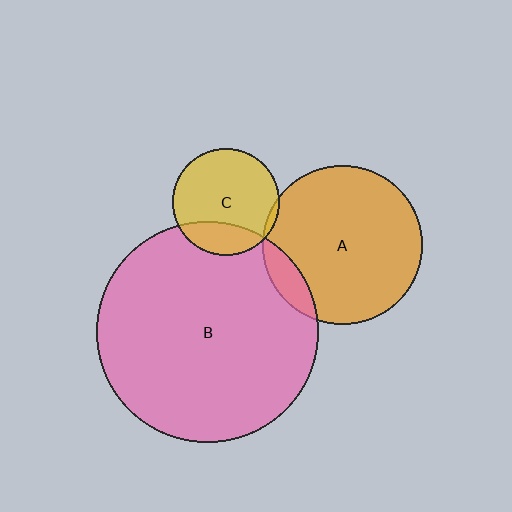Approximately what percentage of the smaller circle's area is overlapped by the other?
Approximately 10%.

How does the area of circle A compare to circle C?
Approximately 2.2 times.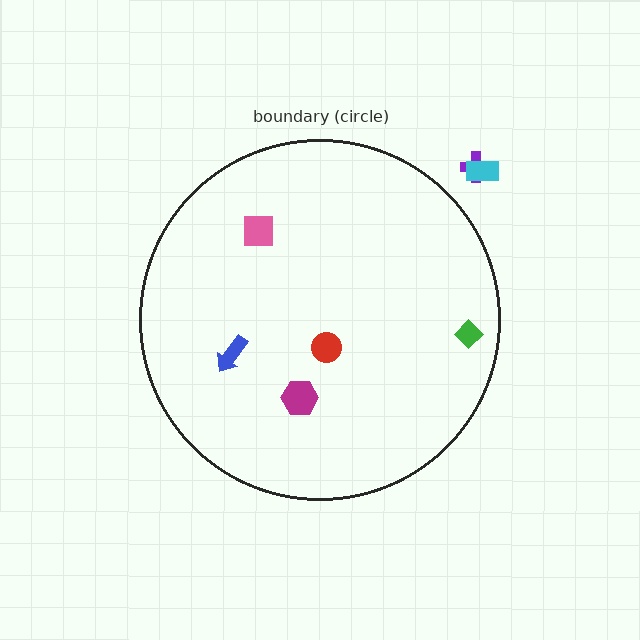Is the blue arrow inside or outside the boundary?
Inside.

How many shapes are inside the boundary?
5 inside, 2 outside.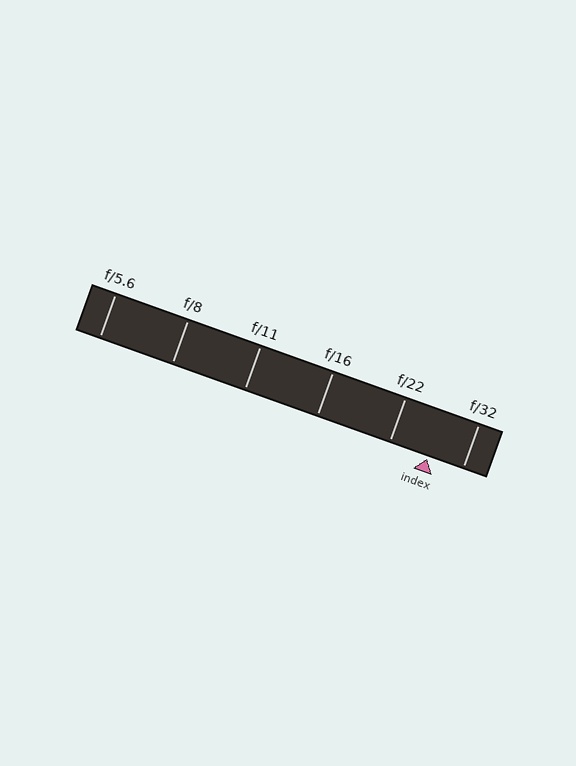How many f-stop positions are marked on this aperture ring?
There are 6 f-stop positions marked.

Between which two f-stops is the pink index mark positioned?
The index mark is between f/22 and f/32.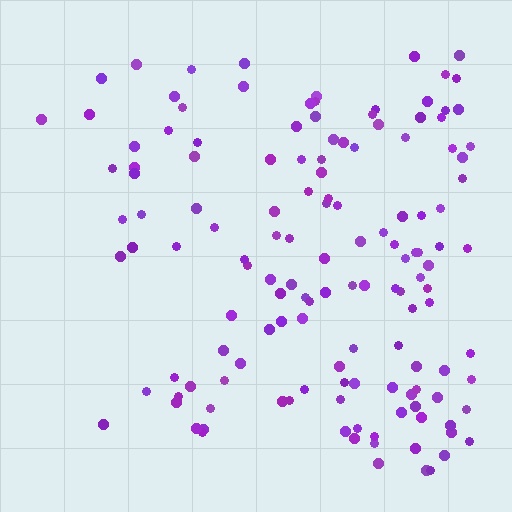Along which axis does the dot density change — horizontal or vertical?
Horizontal.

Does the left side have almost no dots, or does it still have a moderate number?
Still a moderate number, just noticeably fewer than the right.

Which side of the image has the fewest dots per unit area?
The left.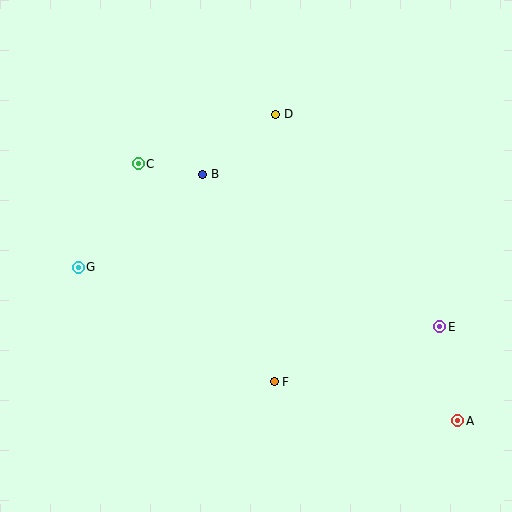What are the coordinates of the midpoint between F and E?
The midpoint between F and E is at (357, 354).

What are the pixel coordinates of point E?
Point E is at (440, 327).